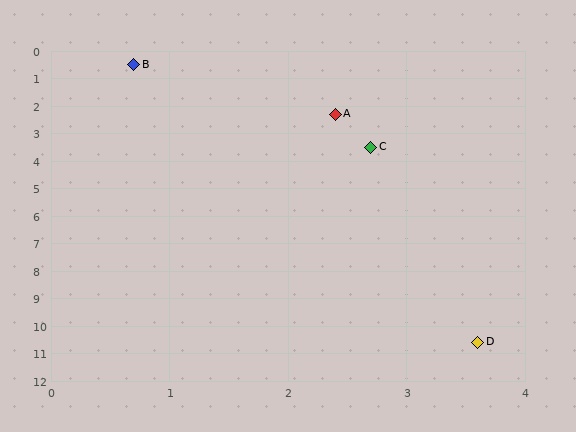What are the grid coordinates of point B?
Point B is at approximately (0.7, 0.5).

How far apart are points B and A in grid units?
Points B and A are about 2.5 grid units apart.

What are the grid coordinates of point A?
Point A is at approximately (2.4, 2.3).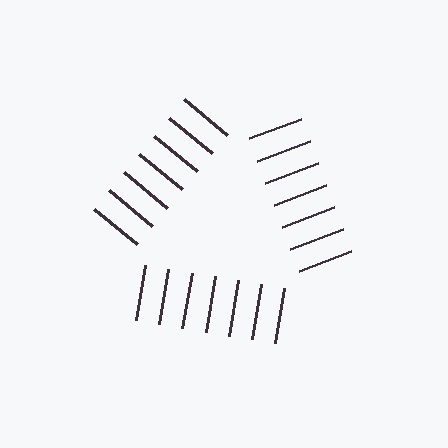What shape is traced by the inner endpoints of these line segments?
An illusory triangle — the line segments terminate on its edges but no continuous stroke is drawn.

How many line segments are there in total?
21 — 7 along each of the 3 edges.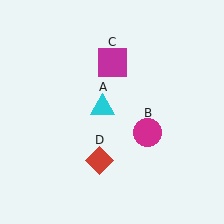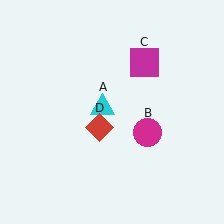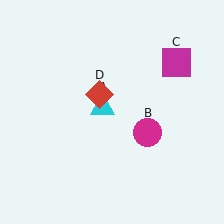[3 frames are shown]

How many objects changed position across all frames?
2 objects changed position: magenta square (object C), red diamond (object D).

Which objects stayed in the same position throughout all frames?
Cyan triangle (object A) and magenta circle (object B) remained stationary.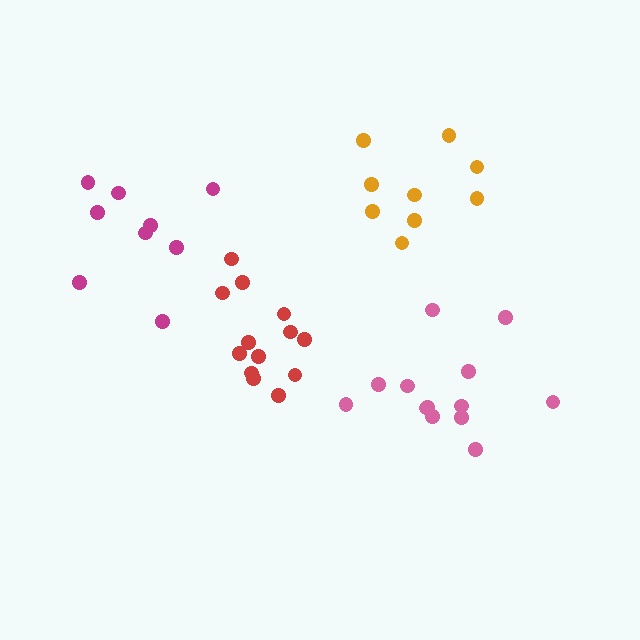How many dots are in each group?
Group 1: 9 dots, Group 2: 13 dots, Group 3: 13 dots, Group 4: 9 dots (44 total).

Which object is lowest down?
The pink cluster is bottommost.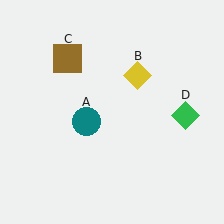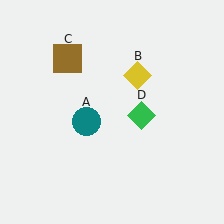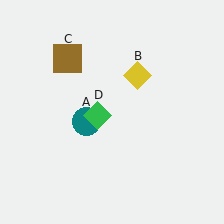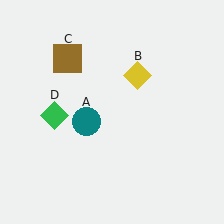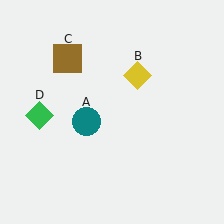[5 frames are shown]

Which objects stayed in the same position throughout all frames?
Teal circle (object A) and yellow diamond (object B) and brown square (object C) remained stationary.